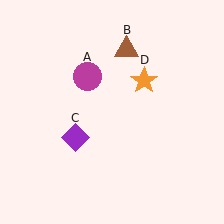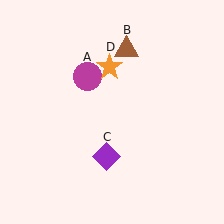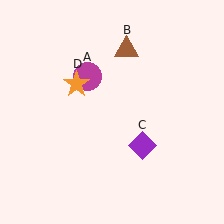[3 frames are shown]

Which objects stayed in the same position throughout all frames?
Magenta circle (object A) and brown triangle (object B) remained stationary.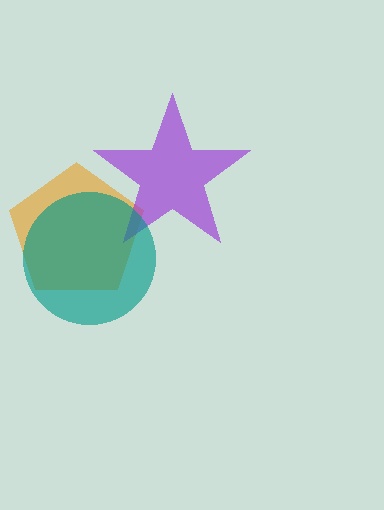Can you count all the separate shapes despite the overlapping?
Yes, there are 3 separate shapes.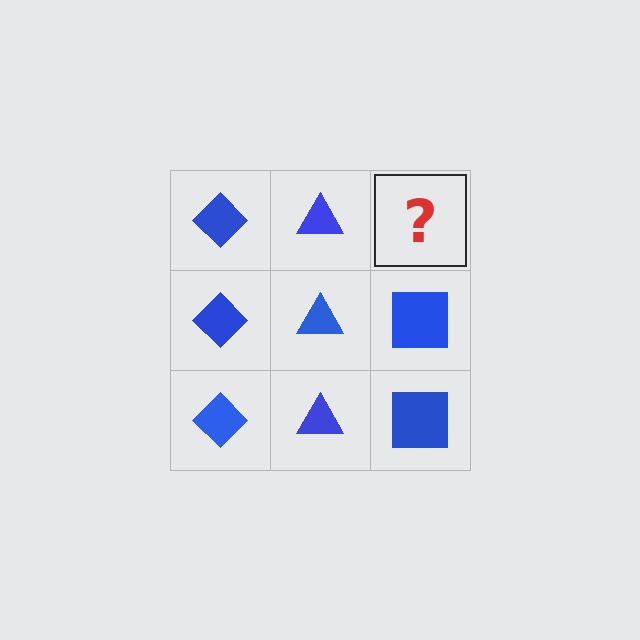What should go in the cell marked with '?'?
The missing cell should contain a blue square.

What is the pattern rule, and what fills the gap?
The rule is that each column has a consistent shape. The gap should be filled with a blue square.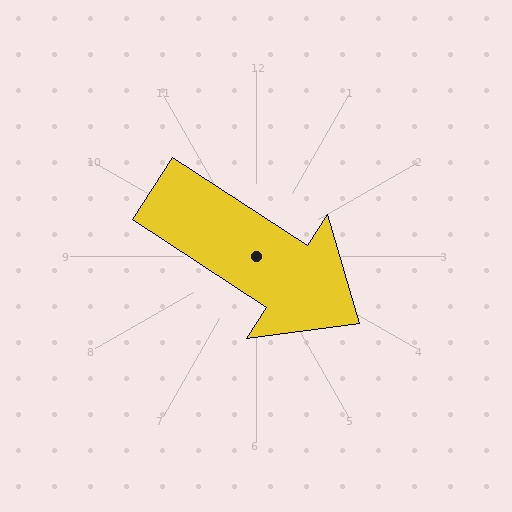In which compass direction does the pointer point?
Southeast.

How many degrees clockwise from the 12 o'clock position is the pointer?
Approximately 123 degrees.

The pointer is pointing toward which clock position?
Roughly 4 o'clock.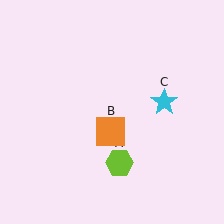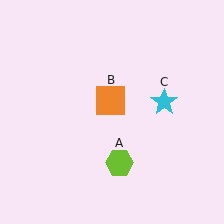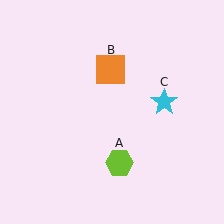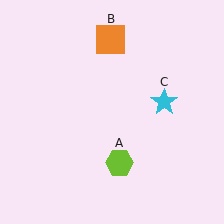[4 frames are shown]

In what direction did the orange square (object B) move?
The orange square (object B) moved up.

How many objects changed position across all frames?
1 object changed position: orange square (object B).